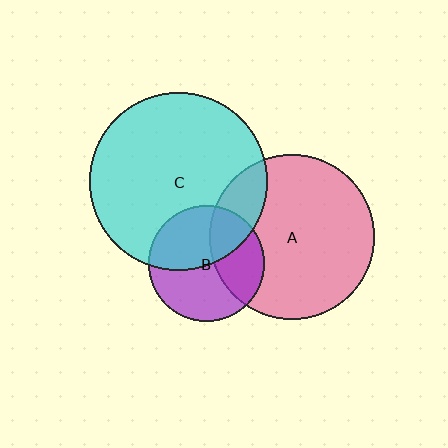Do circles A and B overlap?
Yes.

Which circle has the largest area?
Circle C (cyan).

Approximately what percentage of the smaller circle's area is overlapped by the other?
Approximately 35%.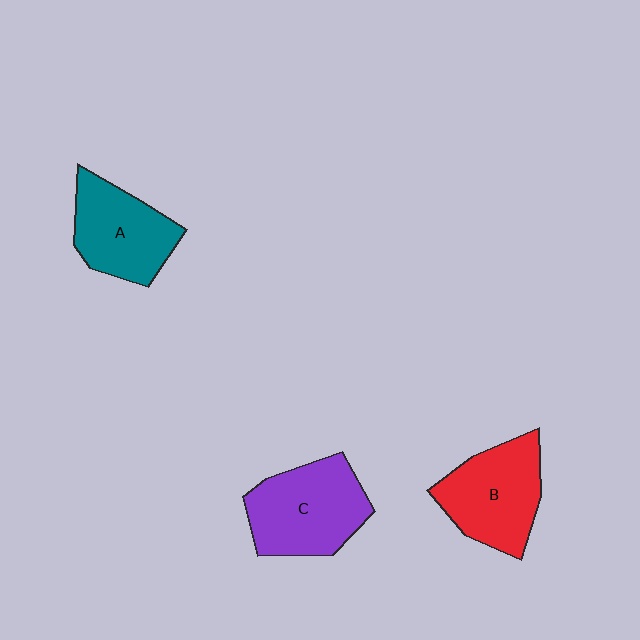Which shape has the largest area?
Shape C (purple).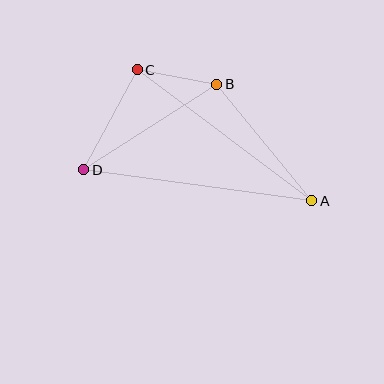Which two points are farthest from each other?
Points A and D are farthest from each other.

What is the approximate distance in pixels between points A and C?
The distance between A and C is approximately 218 pixels.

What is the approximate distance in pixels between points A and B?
The distance between A and B is approximately 150 pixels.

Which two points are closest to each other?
Points B and C are closest to each other.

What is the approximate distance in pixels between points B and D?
The distance between B and D is approximately 158 pixels.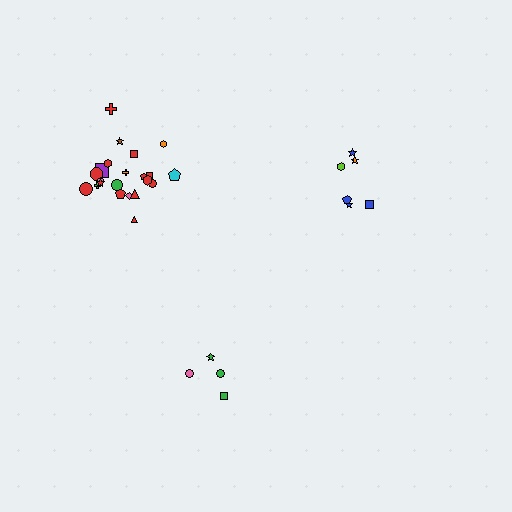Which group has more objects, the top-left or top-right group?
The top-left group.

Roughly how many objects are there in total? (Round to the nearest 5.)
Roughly 30 objects in total.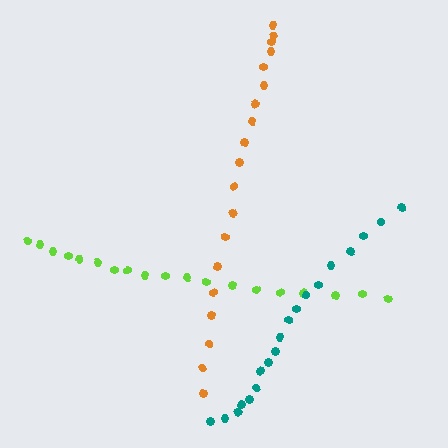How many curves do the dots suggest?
There are 3 distinct paths.